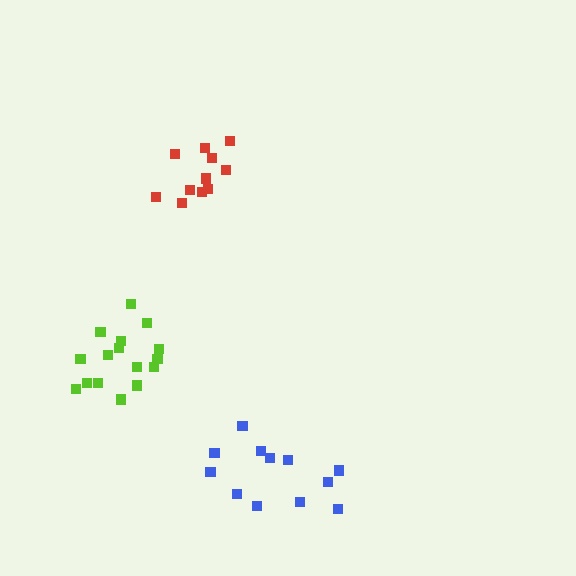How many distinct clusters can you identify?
There are 3 distinct clusters.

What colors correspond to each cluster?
The clusters are colored: lime, red, blue.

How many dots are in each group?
Group 1: 16 dots, Group 2: 11 dots, Group 3: 12 dots (39 total).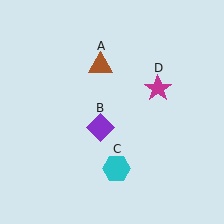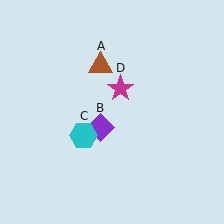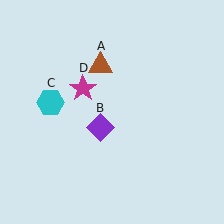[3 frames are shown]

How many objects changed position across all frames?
2 objects changed position: cyan hexagon (object C), magenta star (object D).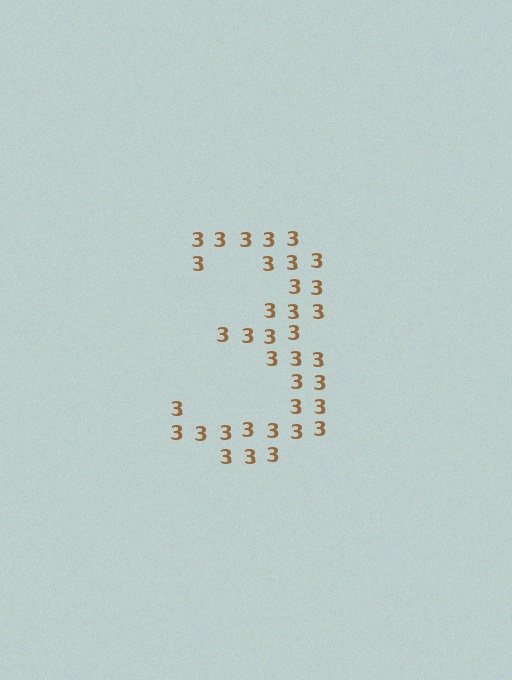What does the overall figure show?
The overall figure shows the digit 3.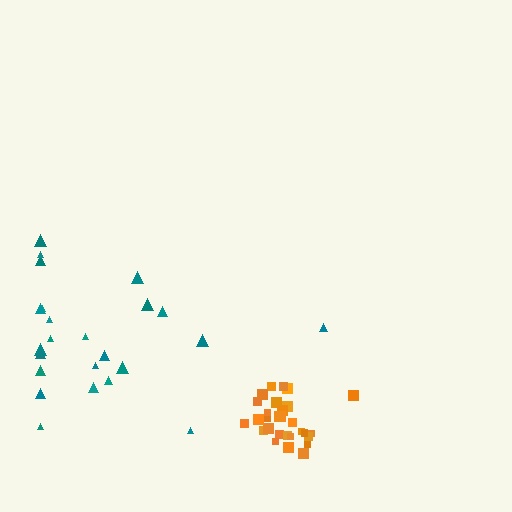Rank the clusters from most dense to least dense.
orange, teal.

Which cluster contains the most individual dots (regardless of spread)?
Orange (30).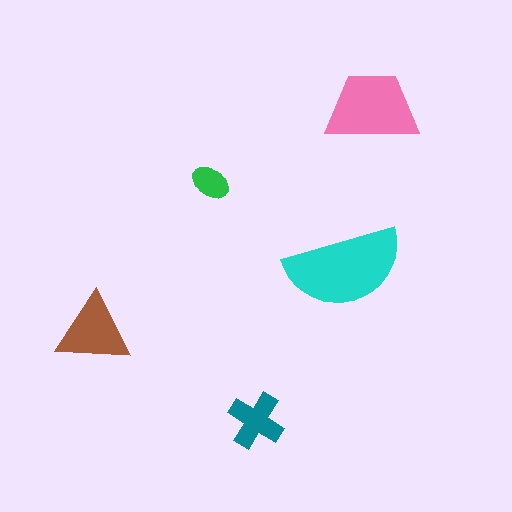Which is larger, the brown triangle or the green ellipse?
The brown triangle.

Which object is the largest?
The cyan semicircle.